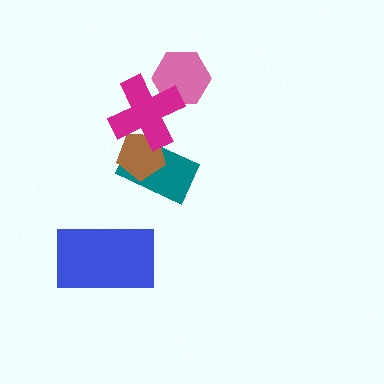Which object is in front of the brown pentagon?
The magenta cross is in front of the brown pentagon.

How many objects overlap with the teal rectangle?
2 objects overlap with the teal rectangle.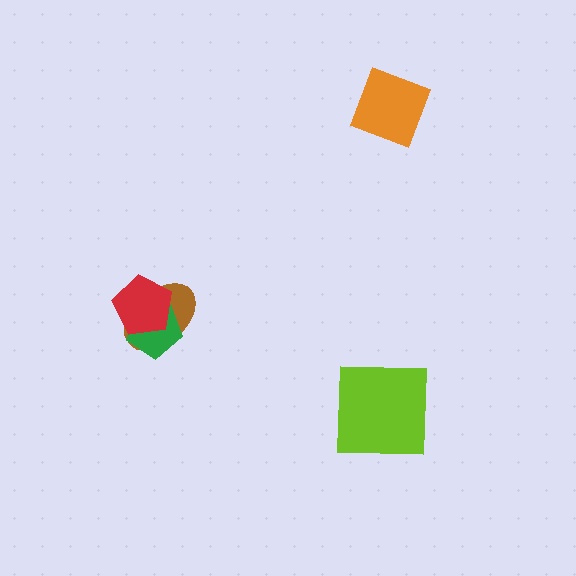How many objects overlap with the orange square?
0 objects overlap with the orange square.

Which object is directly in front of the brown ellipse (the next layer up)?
The green pentagon is directly in front of the brown ellipse.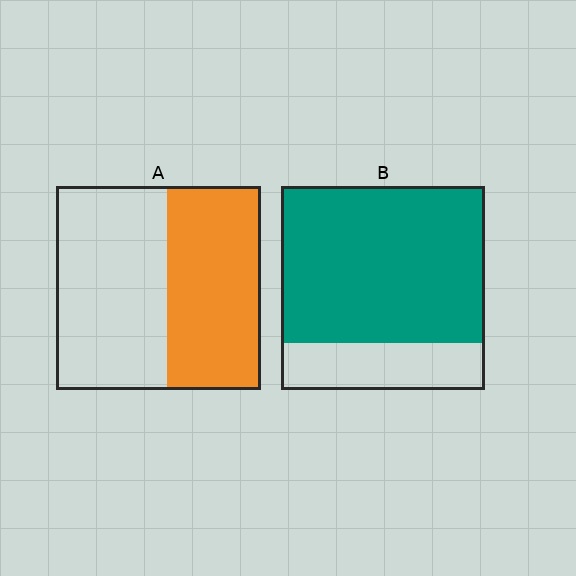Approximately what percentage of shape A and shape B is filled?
A is approximately 45% and B is approximately 75%.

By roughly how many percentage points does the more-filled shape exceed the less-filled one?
By roughly 30 percentage points (B over A).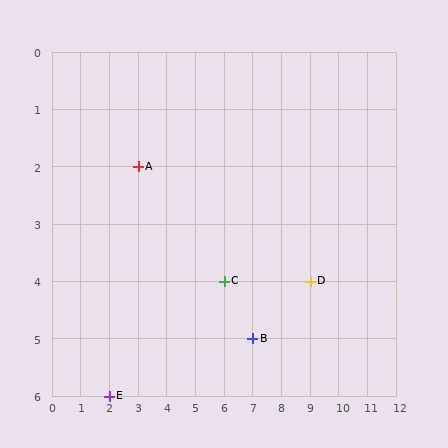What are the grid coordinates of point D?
Point D is at grid coordinates (9, 4).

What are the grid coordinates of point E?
Point E is at grid coordinates (2, 6).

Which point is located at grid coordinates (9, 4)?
Point D is at (9, 4).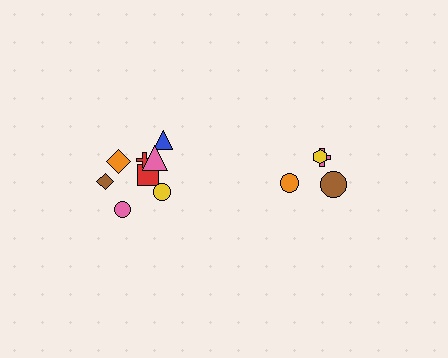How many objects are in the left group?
There are 8 objects.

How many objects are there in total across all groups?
There are 12 objects.